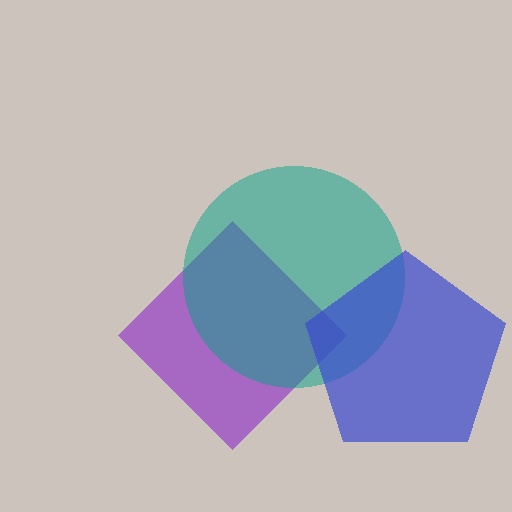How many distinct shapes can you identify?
There are 3 distinct shapes: a purple diamond, a teal circle, a blue pentagon.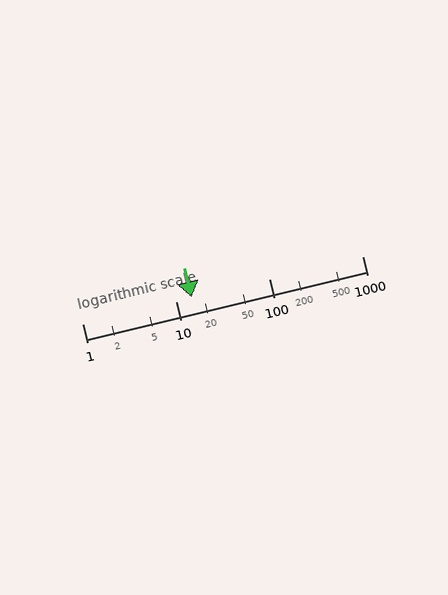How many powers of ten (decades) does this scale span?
The scale spans 3 decades, from 1 to 1000.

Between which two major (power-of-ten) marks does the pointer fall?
The pointer is between 10 and 100.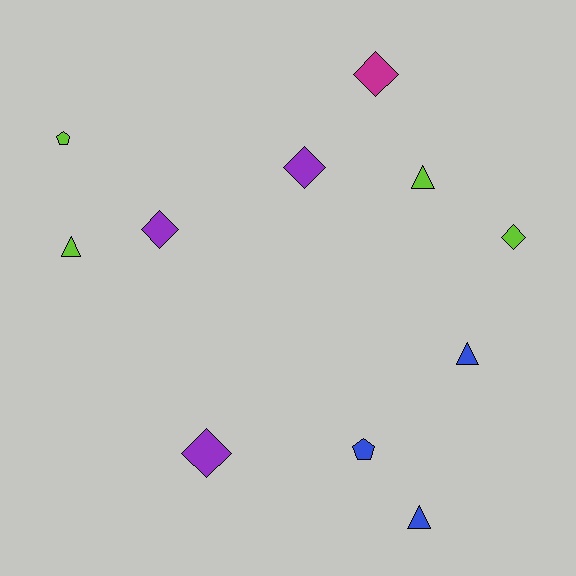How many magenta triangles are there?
There are no magenta triangles.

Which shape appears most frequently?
Diamond, with 5 objects.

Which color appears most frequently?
Lime, with 4 objects.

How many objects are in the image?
There are 11 objects.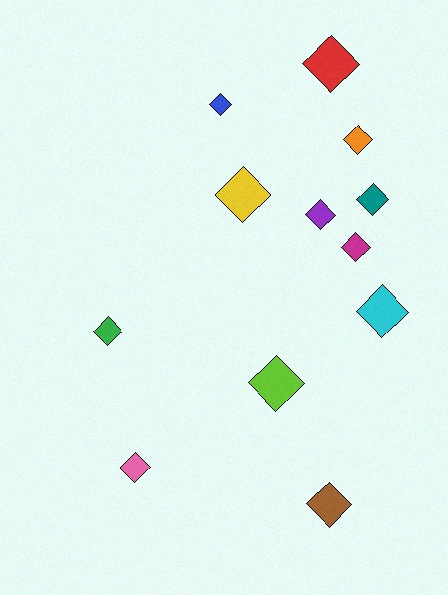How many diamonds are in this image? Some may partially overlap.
There are 12 diamonds.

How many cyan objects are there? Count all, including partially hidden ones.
There is 1 cyan object.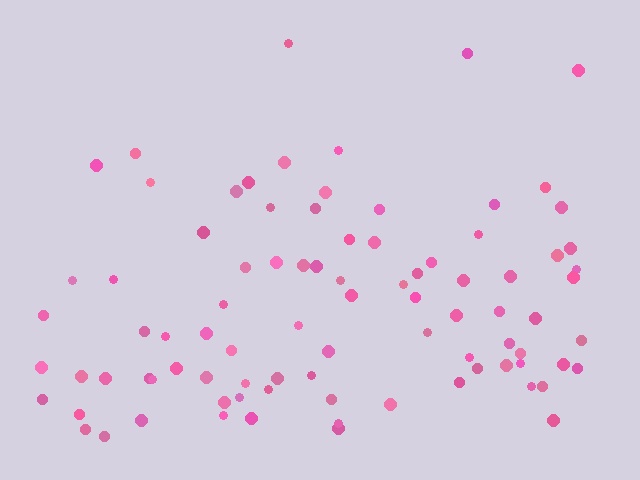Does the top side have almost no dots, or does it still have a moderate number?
Still a moderate number, just noticeably fewer than the bottom.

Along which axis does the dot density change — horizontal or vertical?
Vertical.